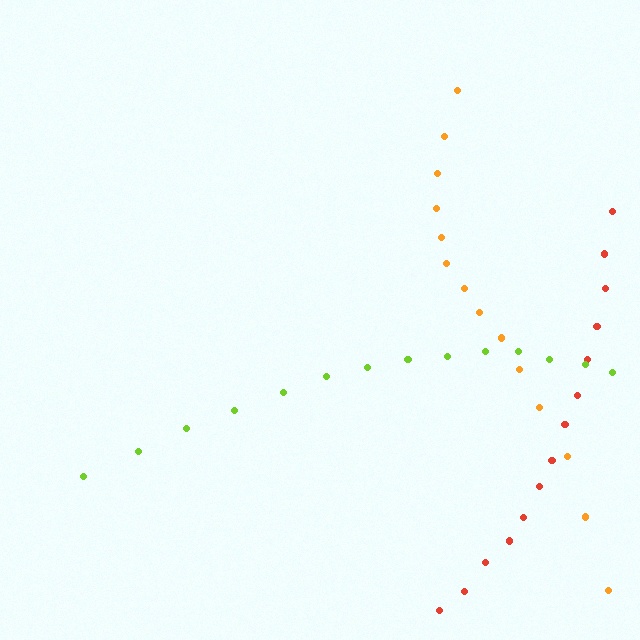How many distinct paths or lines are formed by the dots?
There are 3 distinct paths.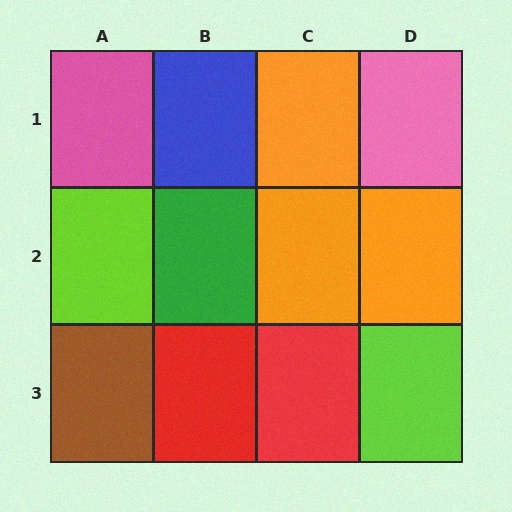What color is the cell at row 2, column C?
Orange.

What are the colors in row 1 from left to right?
Pink, blue, orange, pink.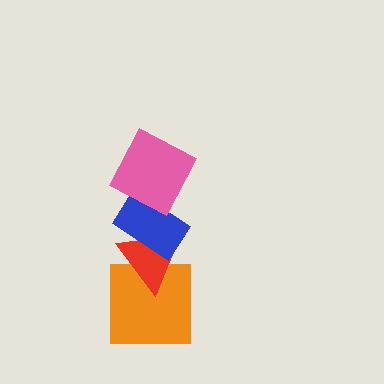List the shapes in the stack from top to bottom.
From top to bottom: the pink square, the blue rectangle, the red triangle, the orange square.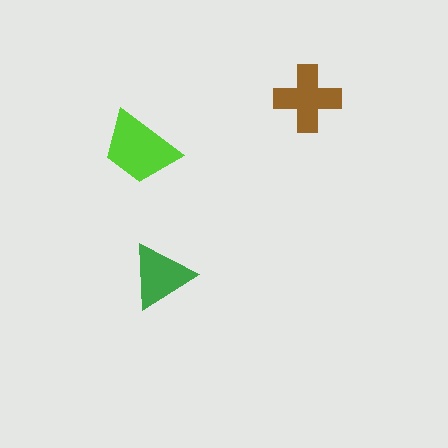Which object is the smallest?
The green triangle.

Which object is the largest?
The lime trapezoid.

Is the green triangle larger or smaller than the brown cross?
Smaller.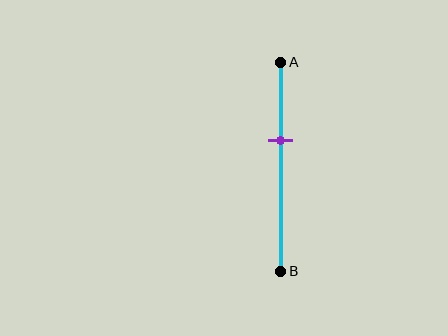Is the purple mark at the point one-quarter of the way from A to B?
No, the mark is at about 35% from A, not at the 25% one-quarter point.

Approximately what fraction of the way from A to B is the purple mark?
The purple mark is approximately 35% of the way from A to B.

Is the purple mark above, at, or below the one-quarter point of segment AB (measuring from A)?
The purple mark is below the one-quarter point of segment AB.